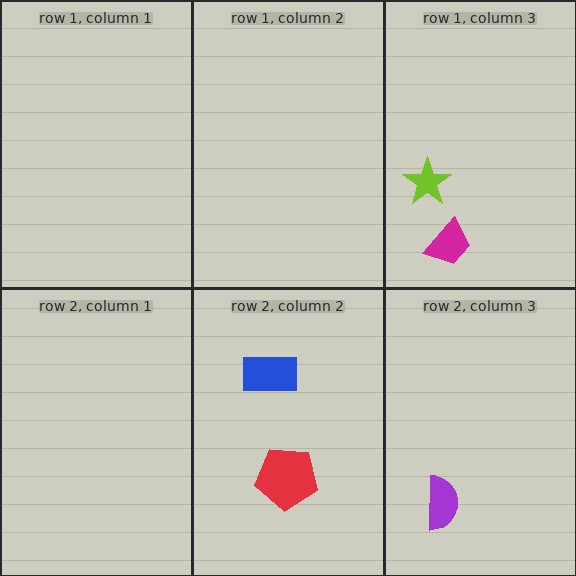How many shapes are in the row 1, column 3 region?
2.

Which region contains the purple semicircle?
The row 2, column 3 region.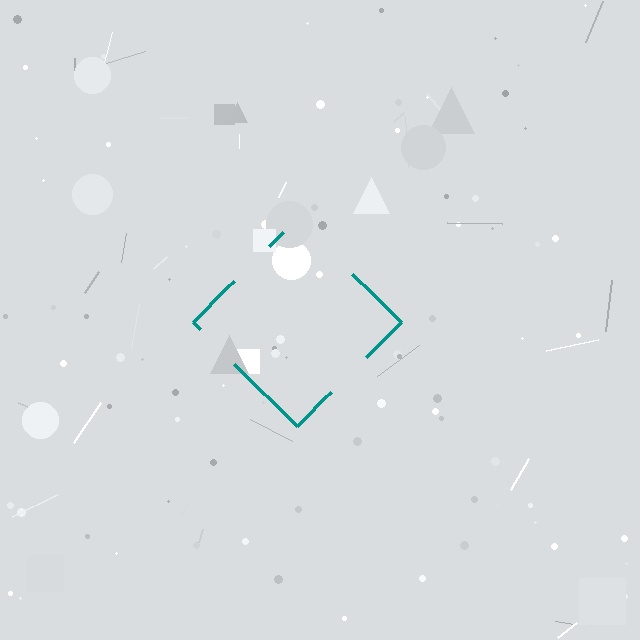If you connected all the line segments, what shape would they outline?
They would outline a diamond.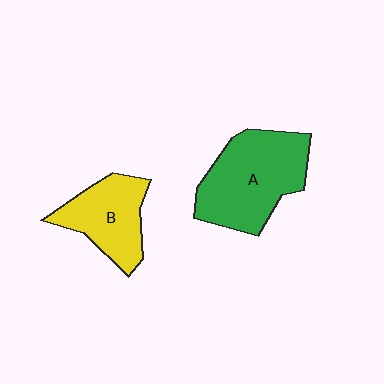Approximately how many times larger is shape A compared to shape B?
Approximately 1.5 times.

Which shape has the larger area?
Shape A (green).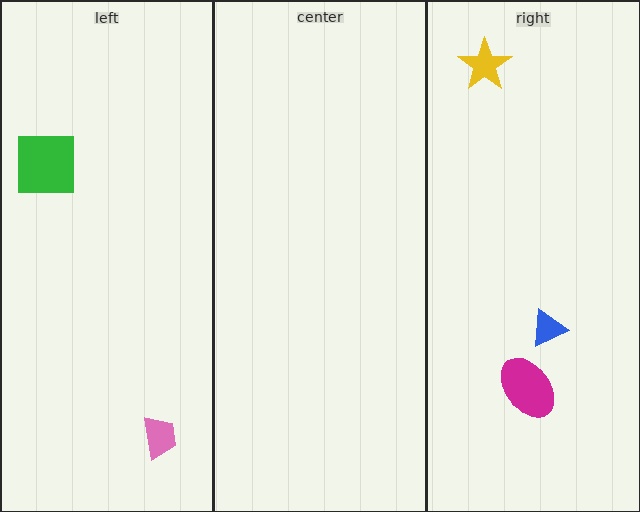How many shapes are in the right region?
3.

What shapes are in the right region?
The magenta ellipse, the blue triangle, the yellow star.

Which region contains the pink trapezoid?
The left region.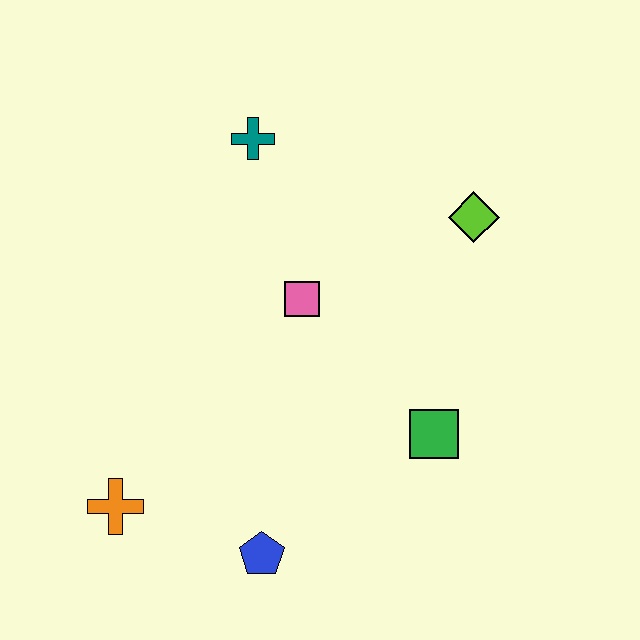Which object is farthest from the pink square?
The orange cross is farthest from the pink square.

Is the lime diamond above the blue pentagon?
Yes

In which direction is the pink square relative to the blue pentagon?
The pink square is above the blue pentagon.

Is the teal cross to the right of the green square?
No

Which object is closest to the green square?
The pink square is closest to the green square.